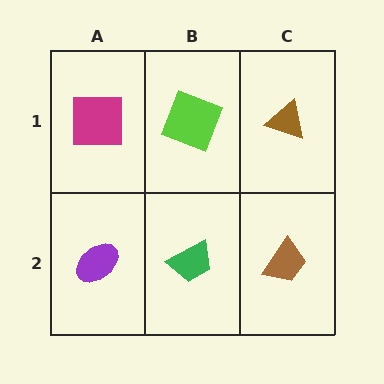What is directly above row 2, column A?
A magenta square.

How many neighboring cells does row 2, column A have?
2.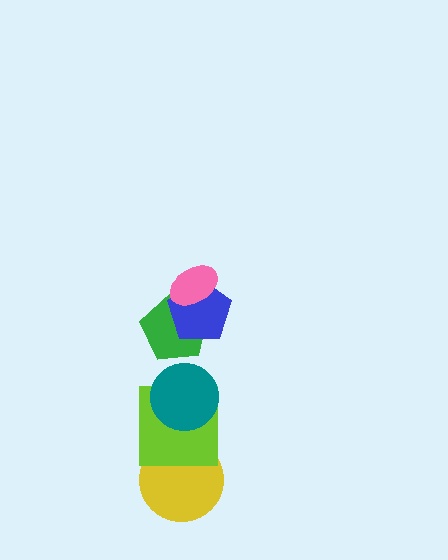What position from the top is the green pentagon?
The green pentagon is 3rd from the top.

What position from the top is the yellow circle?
The yellow circle is 6th from the top.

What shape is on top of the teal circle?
The green pentagon is on top of the teal circle.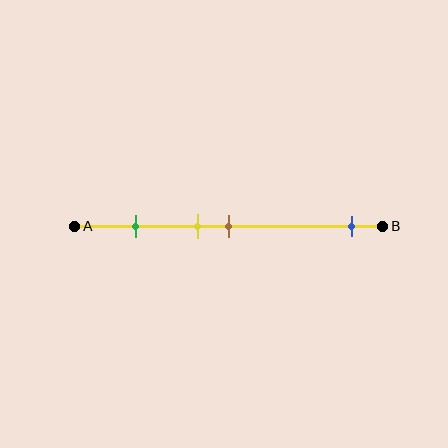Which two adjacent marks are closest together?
The yellow and brown marks are the closest adjacent pair.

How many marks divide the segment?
There are 4 marks dividing the segment.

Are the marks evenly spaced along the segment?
No, the marks are not evenly spaced.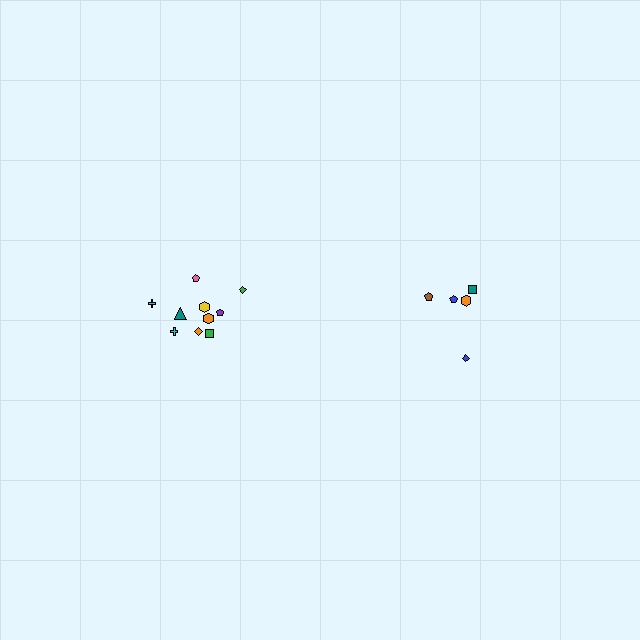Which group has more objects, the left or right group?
The left group.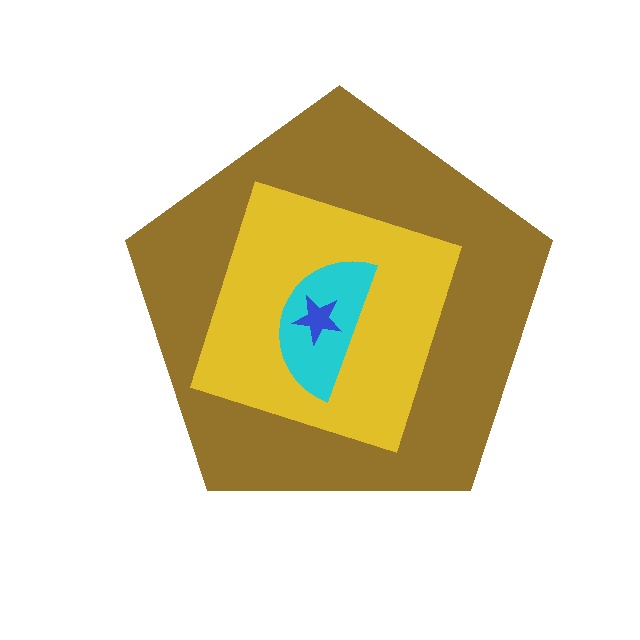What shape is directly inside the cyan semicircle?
The blue star.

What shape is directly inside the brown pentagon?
The yellow square.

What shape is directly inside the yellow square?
The cyan semicircle.